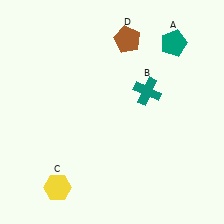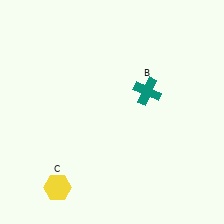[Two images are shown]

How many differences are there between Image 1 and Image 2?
There are 2 differences between the two images.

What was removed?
The brown pentagon (D), the teal pentagon (A) were removed in Image 2.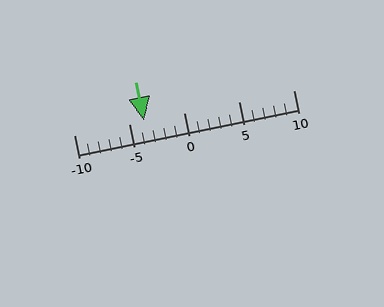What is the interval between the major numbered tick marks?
The major tick marks are spaced 5 units apart.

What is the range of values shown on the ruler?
The ruler shows values from -10 to 10.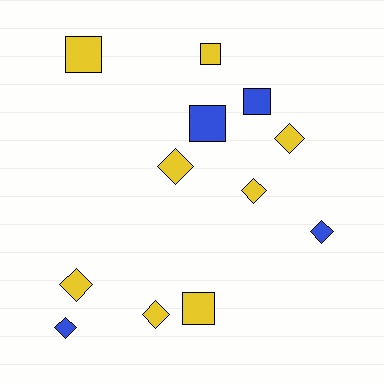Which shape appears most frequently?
Diamond, with 7 objects.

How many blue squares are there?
There are 2 blue squares.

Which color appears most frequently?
Yellow, with 8 objects.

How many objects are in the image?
There are 12 objects.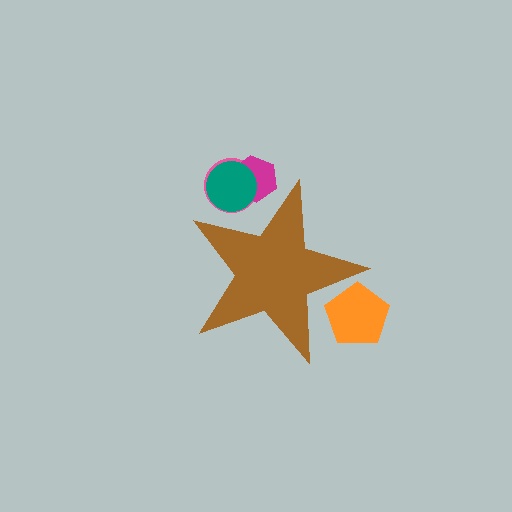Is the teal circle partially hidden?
Yes, the teal circle is partially hidden behind the brown star.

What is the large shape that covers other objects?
A brown star.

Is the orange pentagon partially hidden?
Yes, the orange pentagon is partially hidden behind the brown star.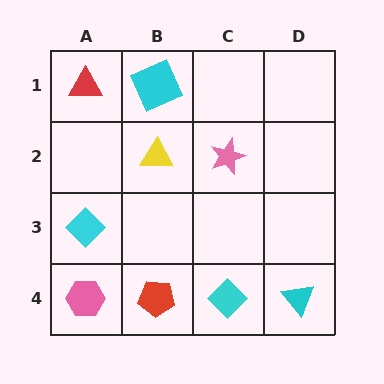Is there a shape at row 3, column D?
No, that cell is empty.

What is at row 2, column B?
A yellow triangle.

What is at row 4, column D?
A cyan triangle.